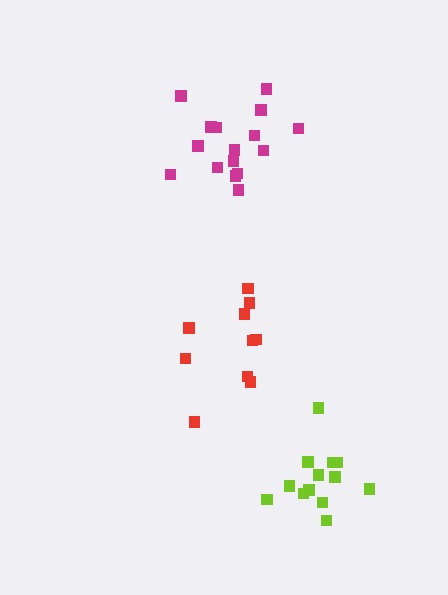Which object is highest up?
The magenta cluster is topmost.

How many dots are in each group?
Group 1: 16 dots, Group 2: 13 dots, Group 3: 10 dots (39 total).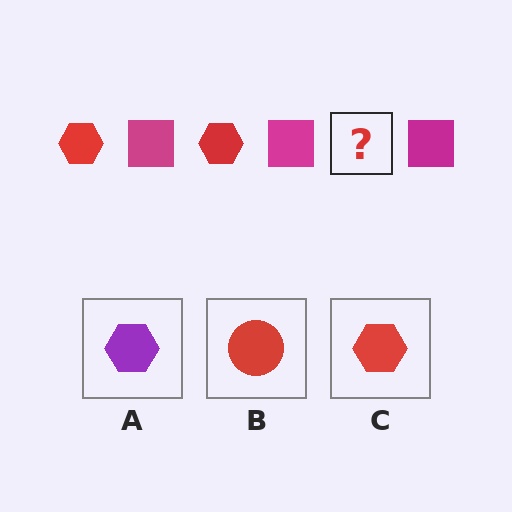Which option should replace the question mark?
Option C.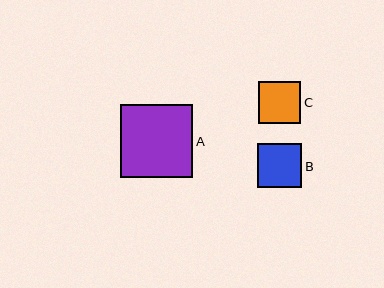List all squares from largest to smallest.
From largest to smallest: A, B, C.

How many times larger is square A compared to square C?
Square A is approximately 1.7 times the size of square C.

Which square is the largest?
Square A is the largest with a size of approximately 72 pixels.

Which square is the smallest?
Square C is the smallest with a size of approximately 43 pixels.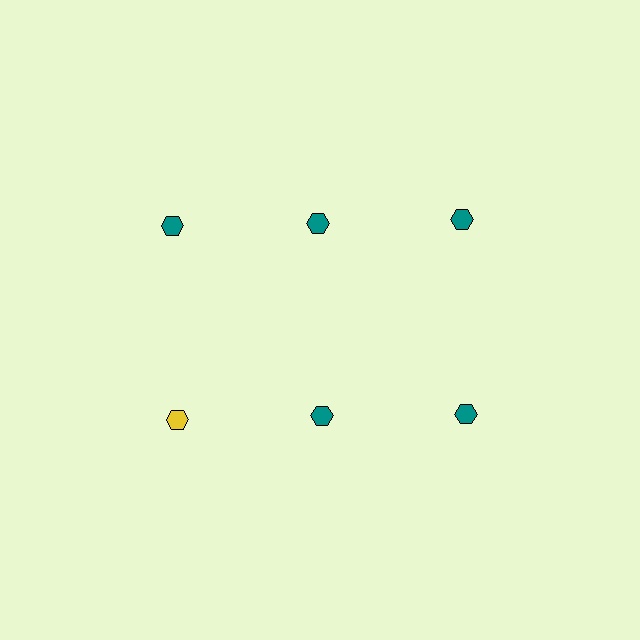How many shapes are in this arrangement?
There are 6 shapes arranged in a grid pattern.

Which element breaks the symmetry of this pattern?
The yellow hexagon in the second row, leftmost column breaks the symmetry. All other shapes are teal hexagons.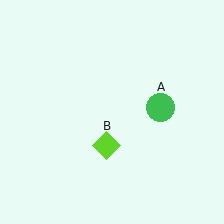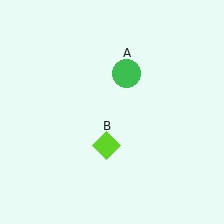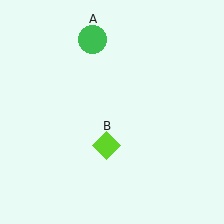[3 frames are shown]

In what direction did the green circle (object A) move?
The green circle (object A) moved up and to the left.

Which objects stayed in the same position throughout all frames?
Lime diamond (object B) remained stationary.